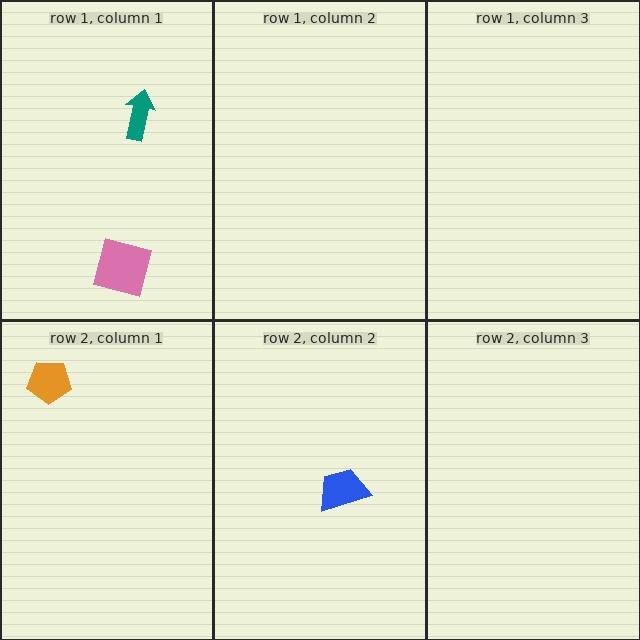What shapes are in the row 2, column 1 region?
The orange pentagon.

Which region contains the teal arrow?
The row 1, column 1 region.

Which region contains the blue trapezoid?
The row 2, column 2 region.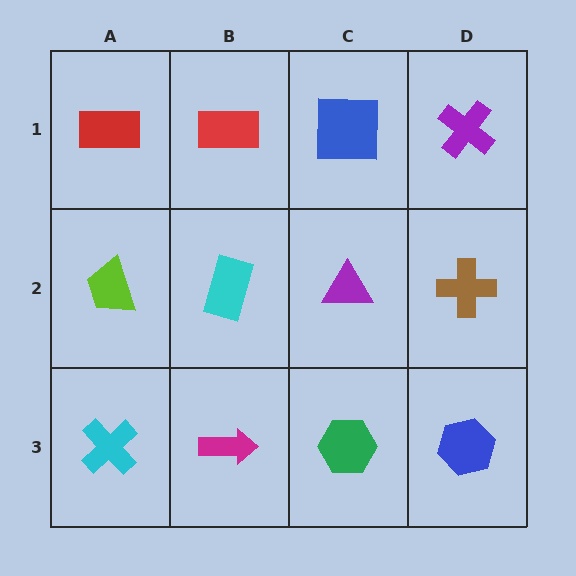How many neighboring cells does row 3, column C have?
3.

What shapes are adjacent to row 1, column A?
A lime trapezoid (row 2, column A), a red rectangle (row 1, column B).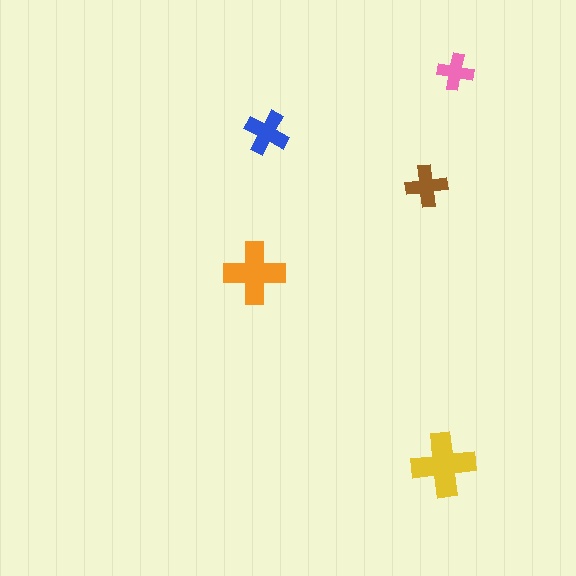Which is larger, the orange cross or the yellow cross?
The yellow one.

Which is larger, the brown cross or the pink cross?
The brown one.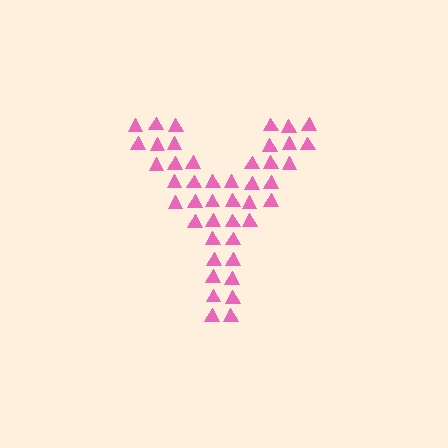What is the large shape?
The large shape is the letter Y.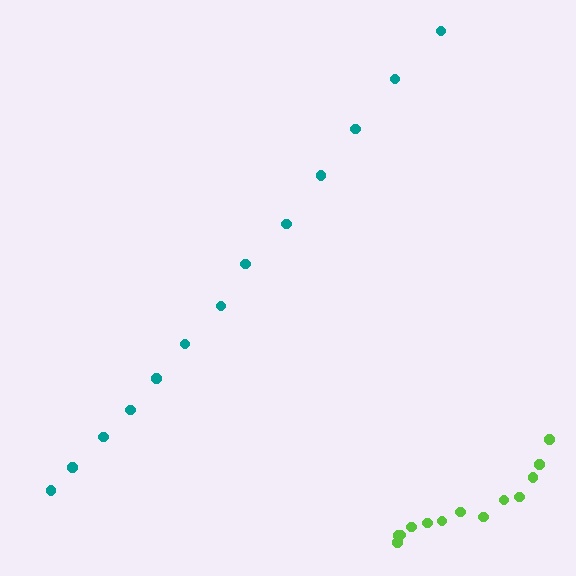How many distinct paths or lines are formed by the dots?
There are 2 distinct paths.